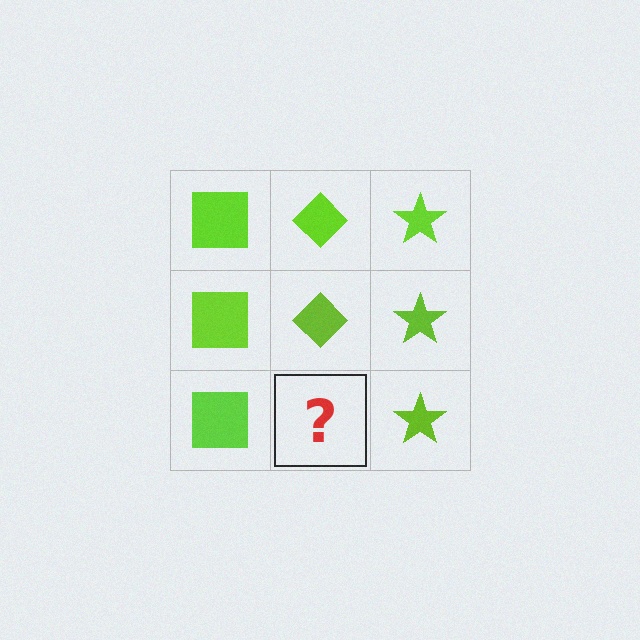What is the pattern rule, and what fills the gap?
The rule is that each column has a consistent shape. The gap should be filled with a lime diamond.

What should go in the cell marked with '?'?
The missing cell should contain a lime diamond.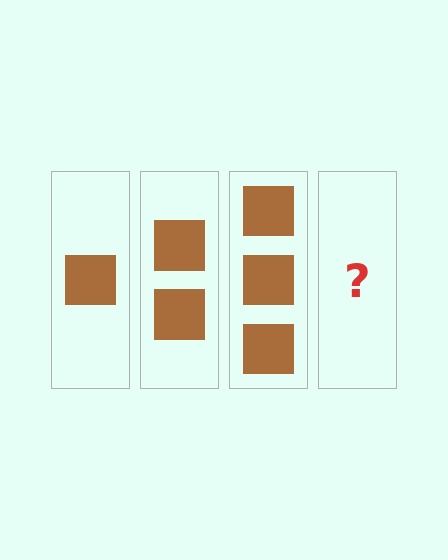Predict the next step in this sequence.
The next step is 4 squares.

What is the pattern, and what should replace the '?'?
The pattern is that each step adds one more square. The '?' should be 4 squares.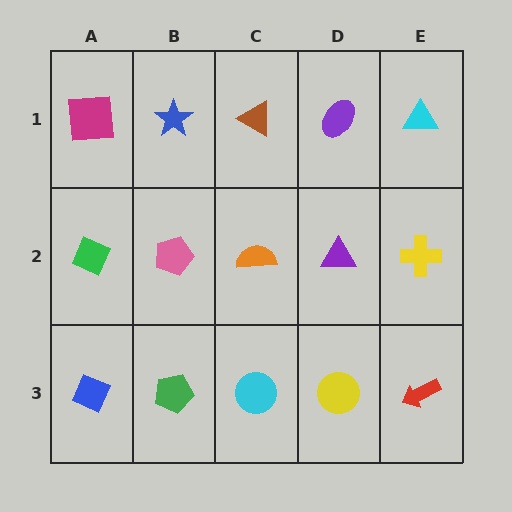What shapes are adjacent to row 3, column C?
An orange semicircle (row 2, column C), a green pentagon (row 3, column B), a yellow circle (row 3, column D).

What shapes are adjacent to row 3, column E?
A yellow cross (row 2, column E), a yellow circle (row 3, column D).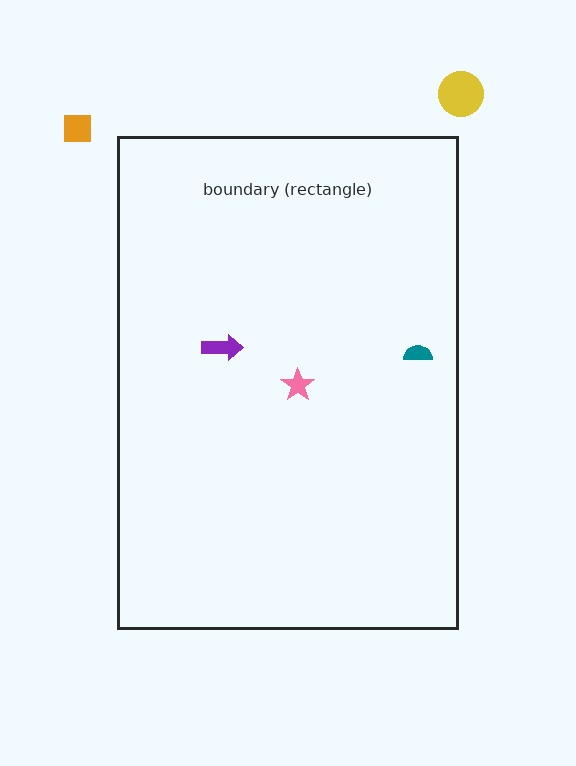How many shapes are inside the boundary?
3 inside, 2 outside.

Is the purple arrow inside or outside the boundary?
Inside.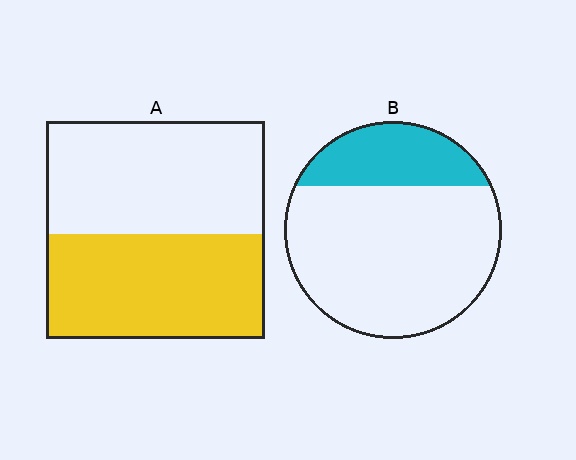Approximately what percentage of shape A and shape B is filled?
A is approximately 50% and B is approximately 25%.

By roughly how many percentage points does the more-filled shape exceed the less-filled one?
By roughly 25 percentage points (A over B).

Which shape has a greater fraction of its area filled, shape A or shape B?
Shape A.